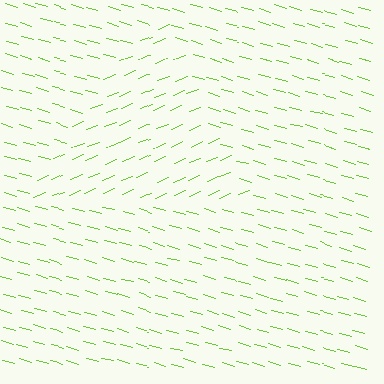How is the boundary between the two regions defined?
The boundary is defined purely by a change in line orientation (approximately 38 degrees difference). All lines are the same color and thickness.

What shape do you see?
I see a triangle.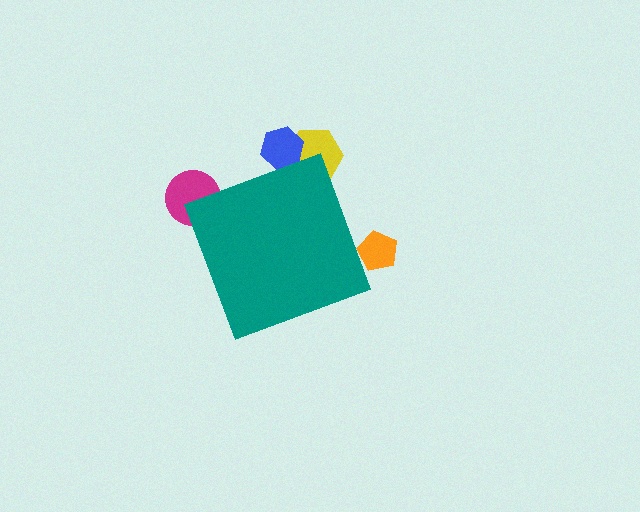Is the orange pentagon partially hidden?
Yes, the orange pentagon is partially hidden behind the teal diamond.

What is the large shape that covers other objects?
A teal diamond.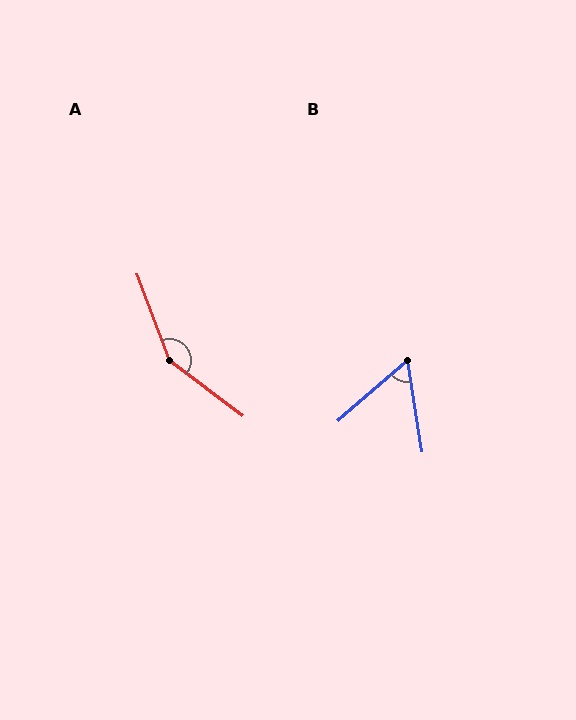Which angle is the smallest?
B, at approximately 58 degrees.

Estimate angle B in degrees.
Approximately 58 degrees.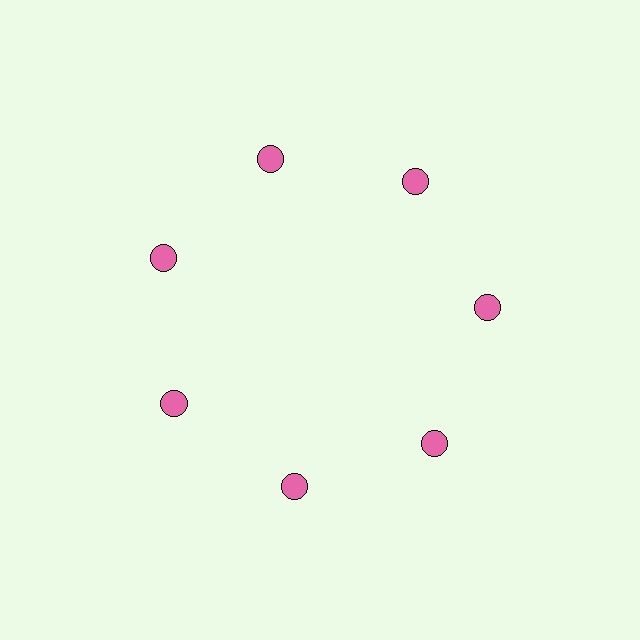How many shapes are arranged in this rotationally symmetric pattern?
There are 7 shapes, arranged in 7 groups of 1.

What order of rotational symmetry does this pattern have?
This pattern has 7-fold rotational symmetry.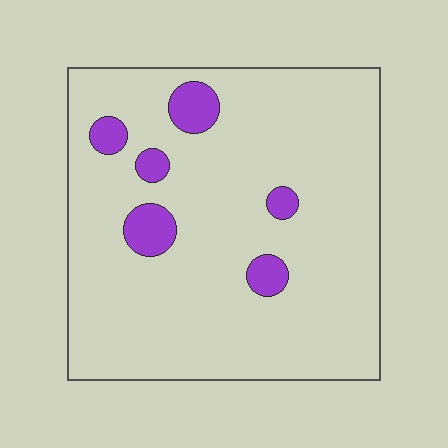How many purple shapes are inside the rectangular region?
6.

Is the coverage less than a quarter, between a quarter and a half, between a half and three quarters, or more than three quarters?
Less than a quarter.